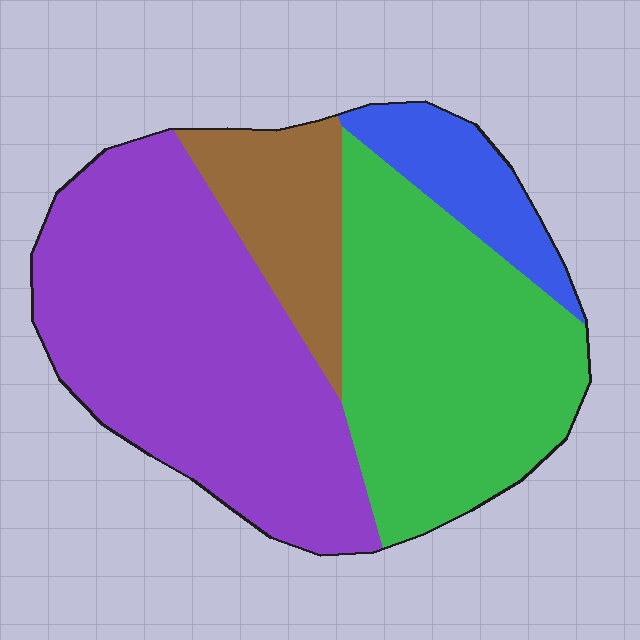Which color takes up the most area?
Purple, at roughly 45%.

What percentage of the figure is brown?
Brown takes up about one eighth (1/8) of the figure.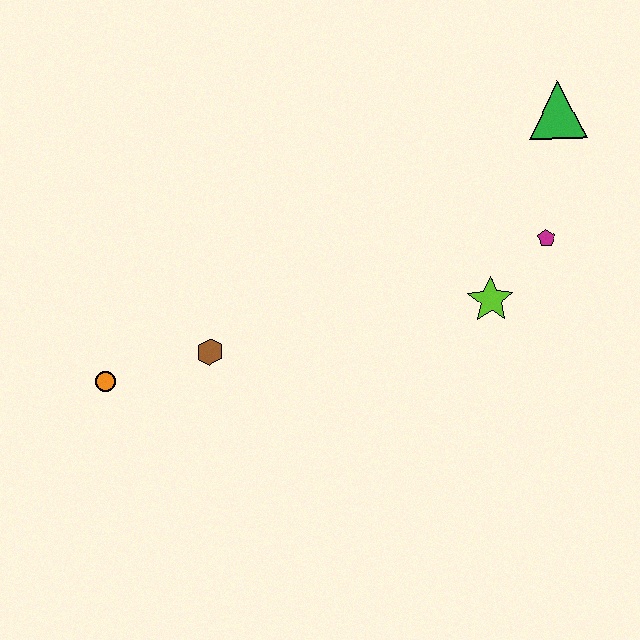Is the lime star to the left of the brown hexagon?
No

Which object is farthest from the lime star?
The orange circle is farthest from the lime star.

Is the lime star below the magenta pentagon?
Yes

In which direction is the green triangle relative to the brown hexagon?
The green triangle is to the right of the brown hexagon.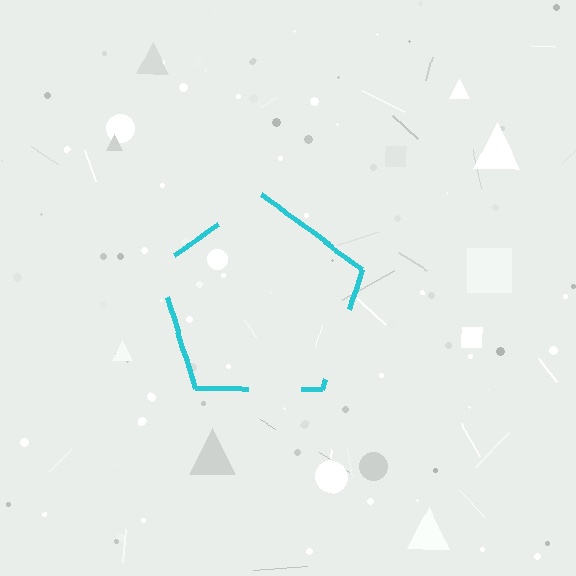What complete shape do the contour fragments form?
The contour fragments form a pentagon.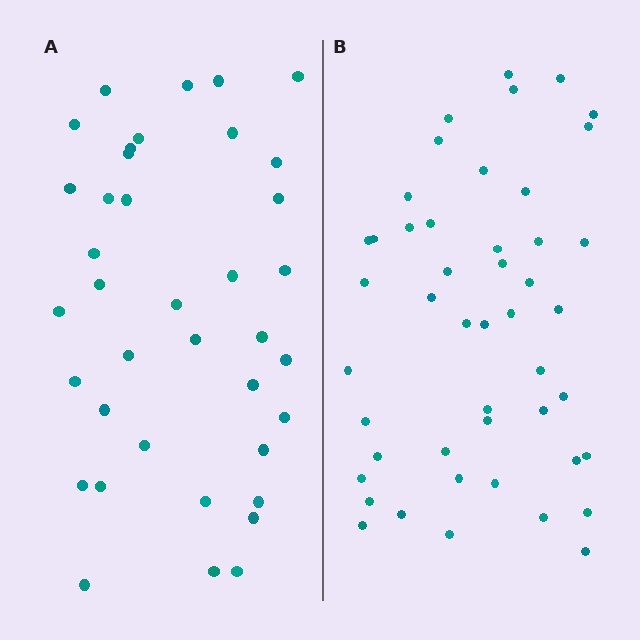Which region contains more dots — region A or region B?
Region B (the right region) has more dots.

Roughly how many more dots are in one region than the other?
Region B has roughly 8 or so more dots than region A.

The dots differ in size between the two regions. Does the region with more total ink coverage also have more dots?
No. Region A has more total ink coverage because its dots are larger, but region B actually contains more individual dots. Total area can be misleading — the number of items is what matters here.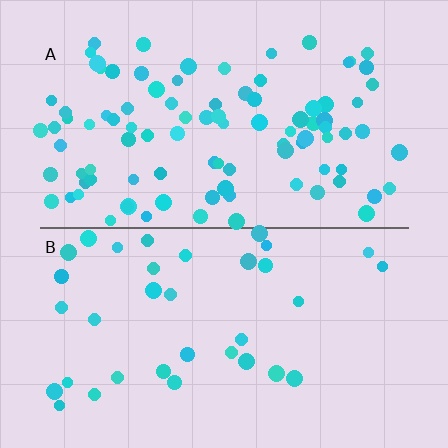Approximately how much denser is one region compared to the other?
Approximately 2.8× — region A over region B.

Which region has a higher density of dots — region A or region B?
A (the top).